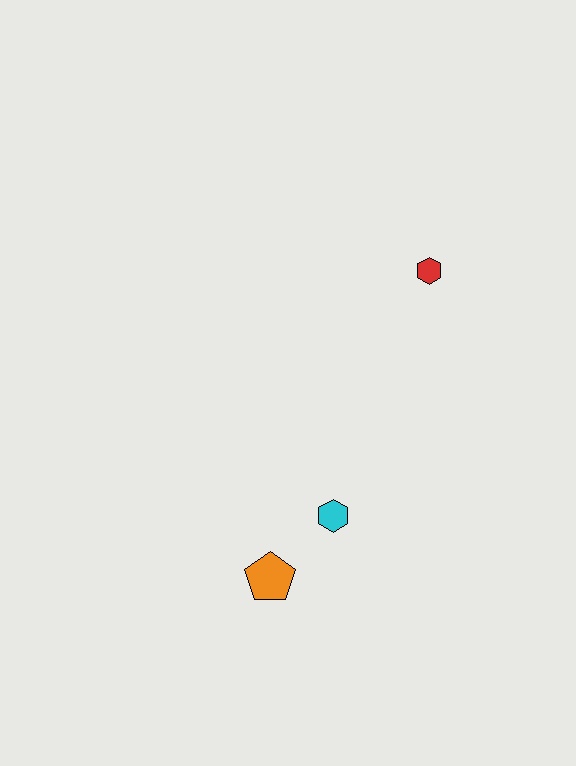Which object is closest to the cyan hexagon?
The orange pentagon is closest to the cyan hexagon.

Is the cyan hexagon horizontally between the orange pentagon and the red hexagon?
Yes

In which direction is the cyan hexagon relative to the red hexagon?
The cyan hexagon is below the red hexagon.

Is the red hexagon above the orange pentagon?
Yes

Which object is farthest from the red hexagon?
The orange pentagon is farthest from the red hexagon.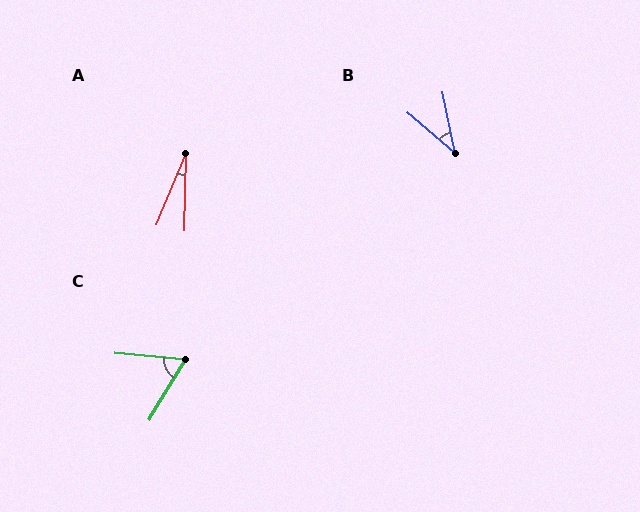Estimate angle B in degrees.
Approximately 38 degrees.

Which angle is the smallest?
A, at approximately 22 degrees.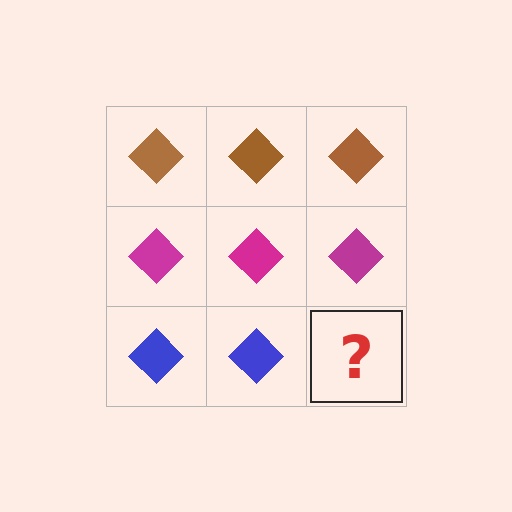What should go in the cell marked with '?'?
The missing cell should contain a blue diamond.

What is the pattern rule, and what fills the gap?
The rule is that each row has a consistent color. The gap should be filled with a blue diamond.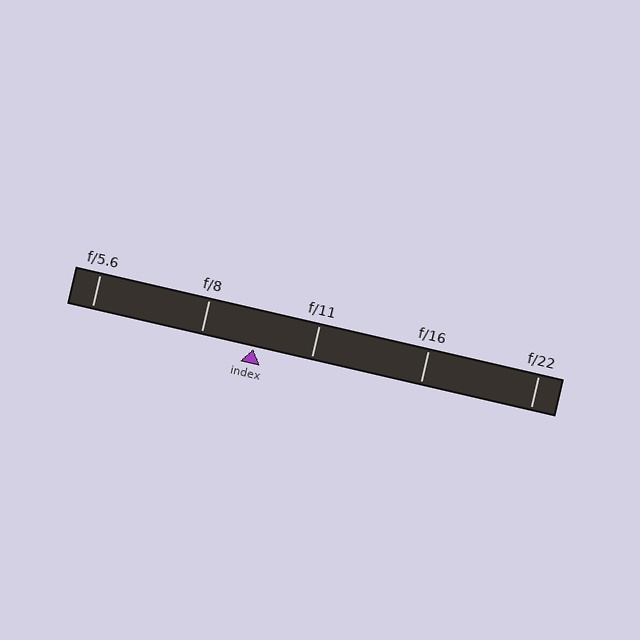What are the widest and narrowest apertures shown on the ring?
The widest aperture shown is f/5.6 and the narrowest is f/22.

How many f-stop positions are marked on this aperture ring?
There are 5 f-stop positions marked.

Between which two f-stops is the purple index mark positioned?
The index mark is between f/8 and f/11.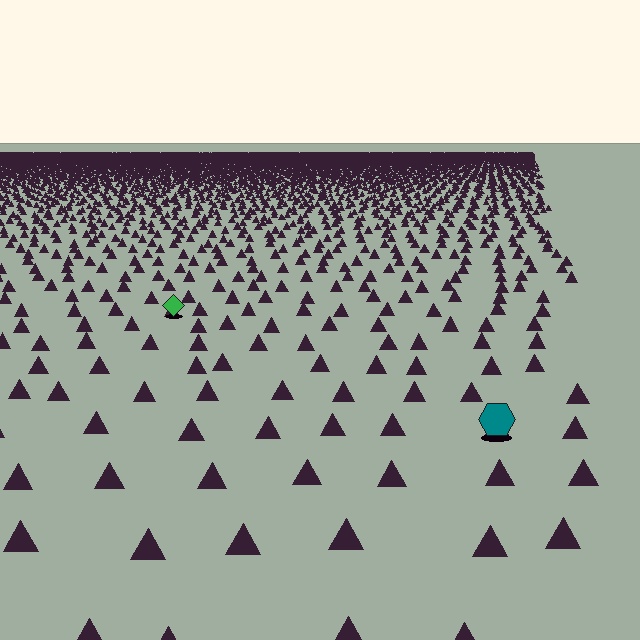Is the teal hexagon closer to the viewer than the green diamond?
Yes. The teal hexagon is closer — you can tell from the texture gradient: the ground texture is coarser near it.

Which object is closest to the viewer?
The teal hexagon is closest. The texture marks near it are larger and more spread out.